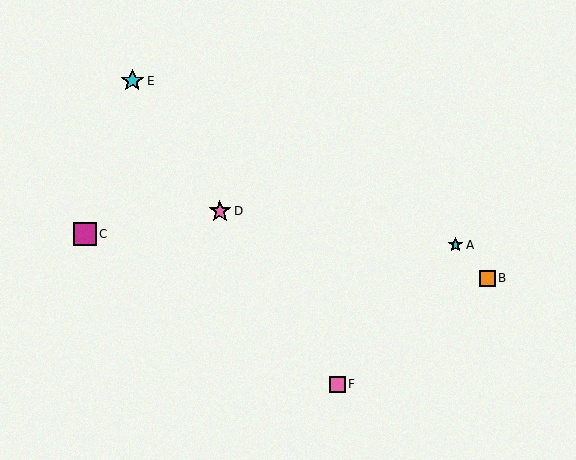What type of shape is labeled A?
Shape A is a cyan star.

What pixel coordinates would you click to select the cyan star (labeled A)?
Click at (456, 245) to select the cyan star A.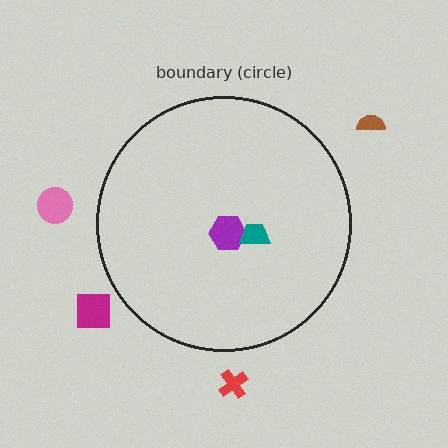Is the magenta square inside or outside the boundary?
Outside.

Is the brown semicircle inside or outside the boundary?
Outside.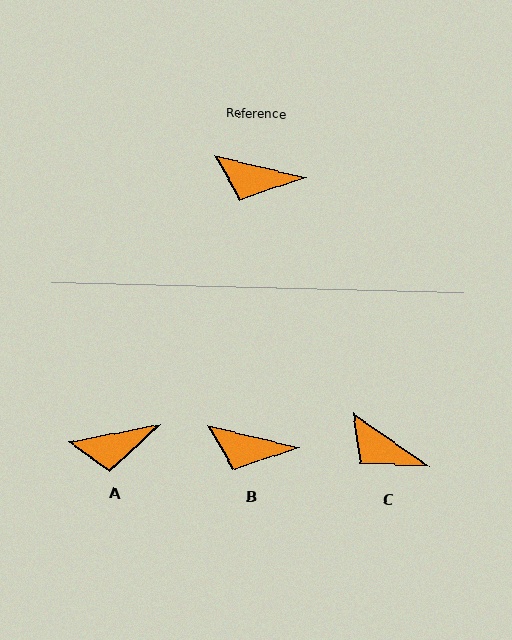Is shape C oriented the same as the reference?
No, it is off by about 21 degrees.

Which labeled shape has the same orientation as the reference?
B.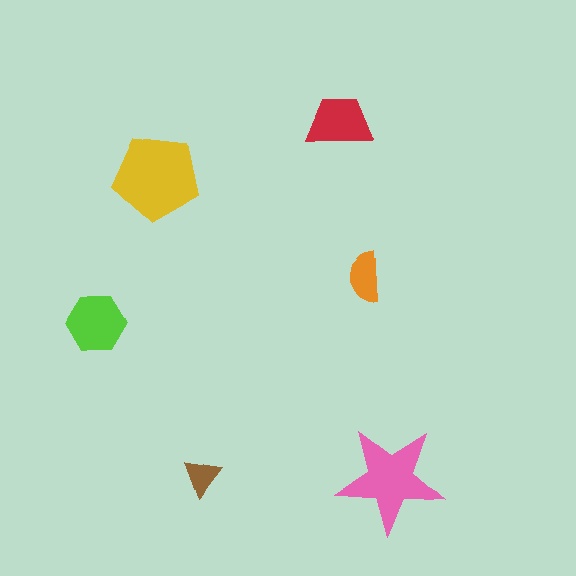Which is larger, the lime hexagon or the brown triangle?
The lime hexagon.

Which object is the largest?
The yellow pentagon.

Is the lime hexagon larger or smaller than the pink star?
Smaller.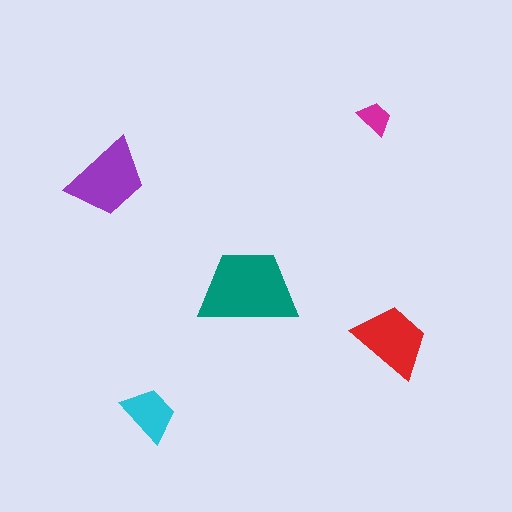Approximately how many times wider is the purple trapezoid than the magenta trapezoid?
About 2.5 times wider.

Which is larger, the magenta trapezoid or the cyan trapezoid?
The cyan one.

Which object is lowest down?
The cyan trapezoid is bottommost.